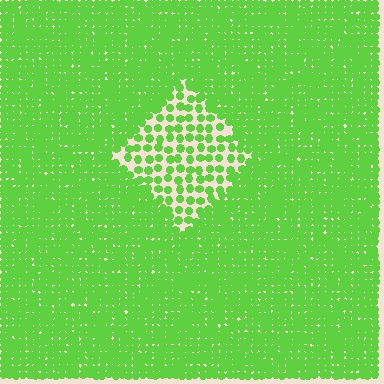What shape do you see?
I see a diamond.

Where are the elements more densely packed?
The elements are more densely packed outside the diamond boundary.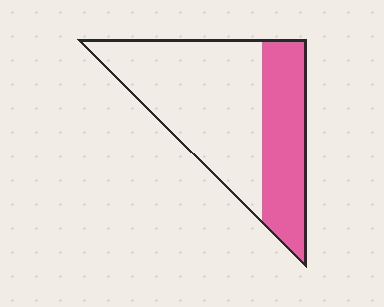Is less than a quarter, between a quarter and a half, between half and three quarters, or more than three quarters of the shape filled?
Between a quarter and a half.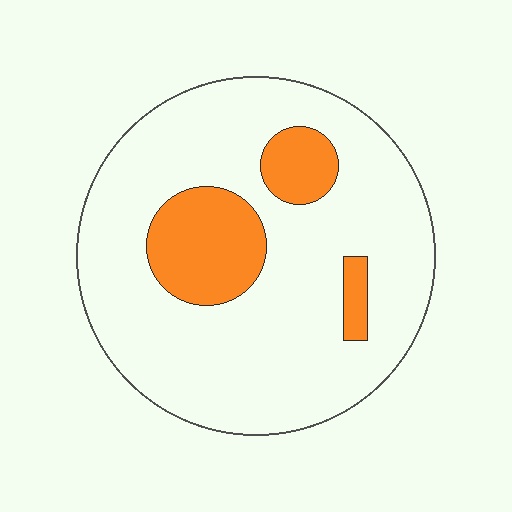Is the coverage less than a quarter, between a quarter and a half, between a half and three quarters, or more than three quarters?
Less than a quarter.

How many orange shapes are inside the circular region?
3.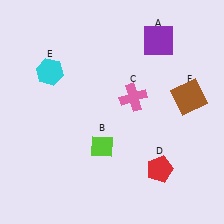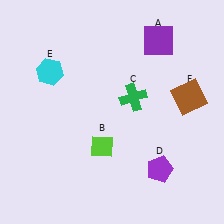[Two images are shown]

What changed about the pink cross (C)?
In Image 1, C is pink. In Image 2, it changed to green.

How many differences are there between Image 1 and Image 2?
There are 2 differences between the two images.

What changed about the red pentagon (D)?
In Image 1, D is red. In Image 2, it changed to purple.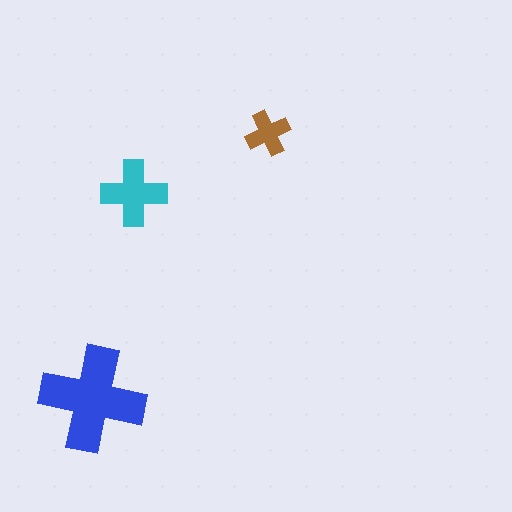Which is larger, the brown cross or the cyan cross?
The cyan one.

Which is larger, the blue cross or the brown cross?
The blue one.